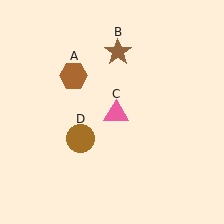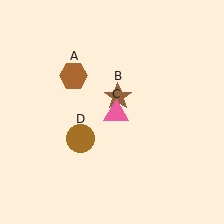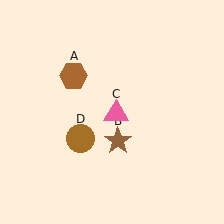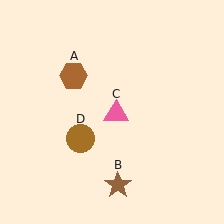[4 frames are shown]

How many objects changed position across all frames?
1 object changed position: brown star (object B).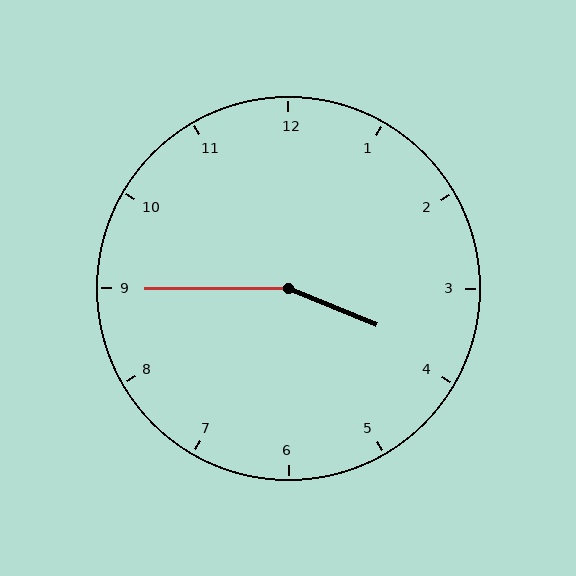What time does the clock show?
3:45.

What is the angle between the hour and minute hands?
Approximately 158 degrees.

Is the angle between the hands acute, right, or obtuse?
It is obtuse.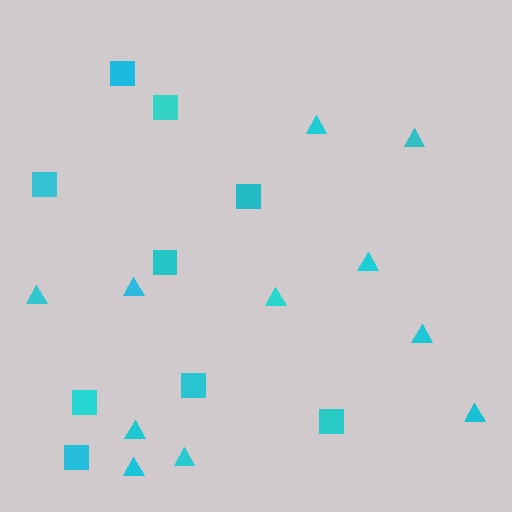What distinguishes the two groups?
There are 2 groups: one group of squares (9) and one group of triangles (11).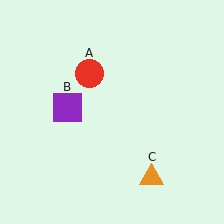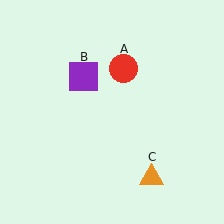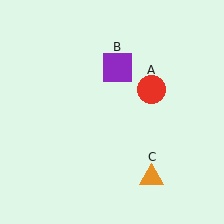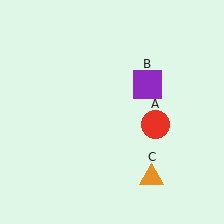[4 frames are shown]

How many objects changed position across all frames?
2 objects changed position: red circle (object A), purple square (object B).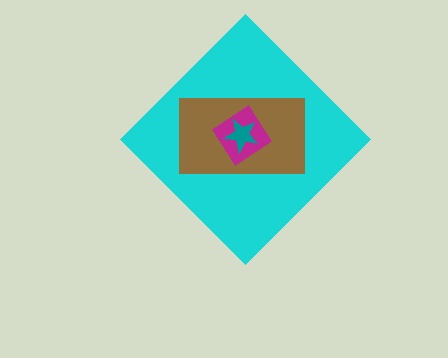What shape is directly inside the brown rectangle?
The magenta diamond.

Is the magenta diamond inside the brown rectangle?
Yes.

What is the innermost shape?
The teal star.